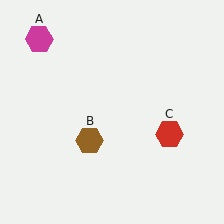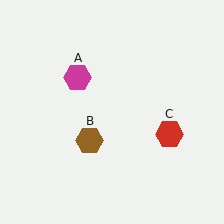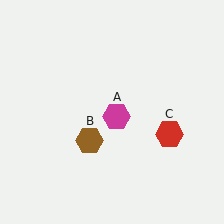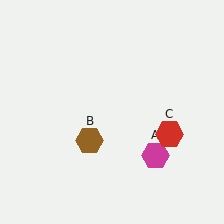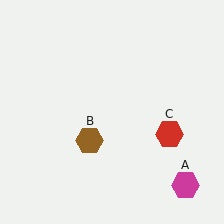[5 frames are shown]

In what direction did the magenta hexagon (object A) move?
The magenta hexagon (object A) moved down and to the right.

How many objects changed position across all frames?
1 object changed position: magenta hexagon (object A).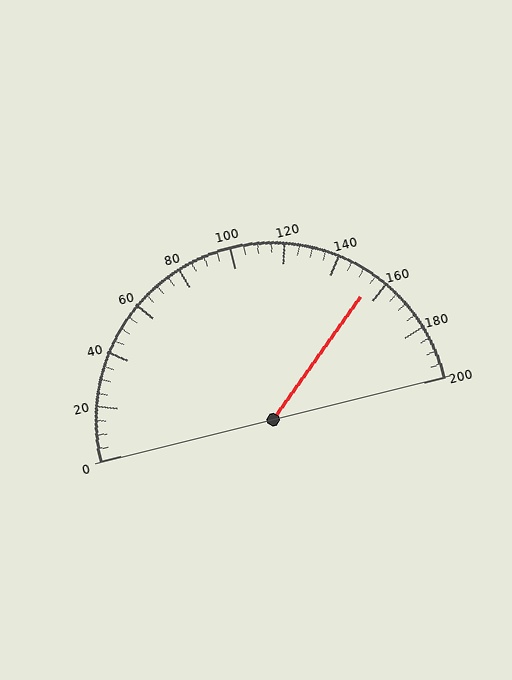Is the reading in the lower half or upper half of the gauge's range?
The reading is in the upper half of the range (0 to 200).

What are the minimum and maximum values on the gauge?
The gauge ranges from 0 to 200.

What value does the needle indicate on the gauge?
The needle indicates approximately 155.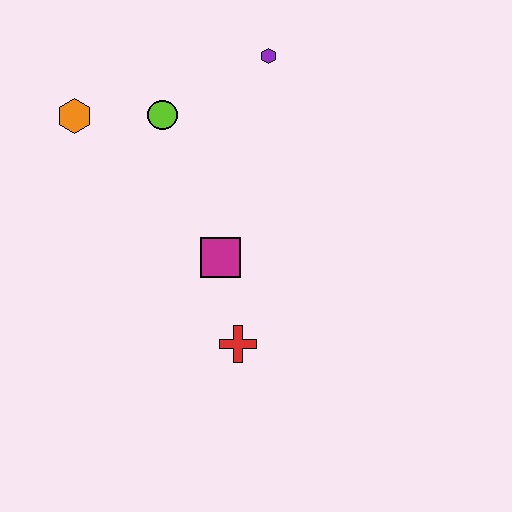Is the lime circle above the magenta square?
Yes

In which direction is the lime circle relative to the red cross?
The lime circle is above the red cross.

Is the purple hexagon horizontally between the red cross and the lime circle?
No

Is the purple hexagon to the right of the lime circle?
Yes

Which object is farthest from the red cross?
The purple hexagon is farthest from the red cross.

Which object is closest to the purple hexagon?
The lime circle is closest to the purple hexagon.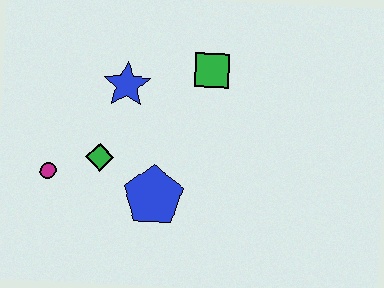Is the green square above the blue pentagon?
Yes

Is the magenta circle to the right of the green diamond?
No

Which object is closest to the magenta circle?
The green diamond is closest to the magenta circle.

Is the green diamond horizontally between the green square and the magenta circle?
Yes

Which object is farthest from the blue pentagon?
The green square is farthest from the blue pentagon.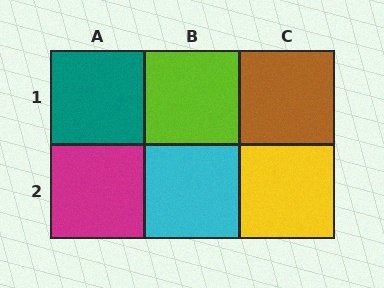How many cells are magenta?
1 cell is magenta.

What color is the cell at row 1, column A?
Teal.